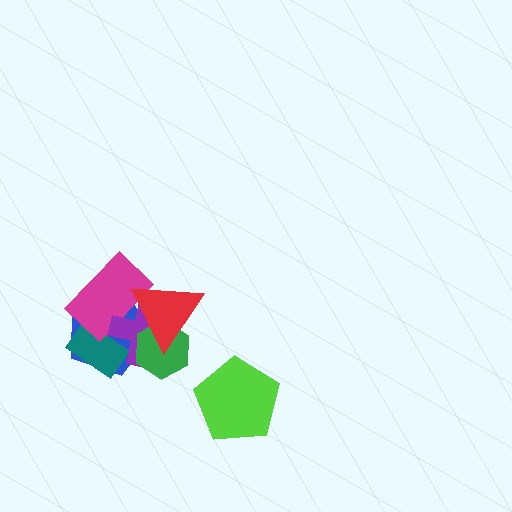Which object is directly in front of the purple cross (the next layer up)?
The green hexagon is directly in front of the purple cross.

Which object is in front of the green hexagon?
The red triangle is in front of the green hexagon.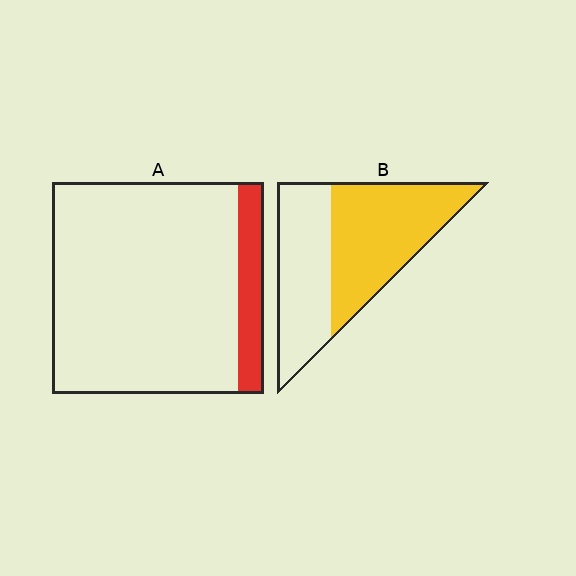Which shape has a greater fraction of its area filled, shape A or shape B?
Shape B.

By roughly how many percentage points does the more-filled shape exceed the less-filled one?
By roughly 45 percentage points (B over A).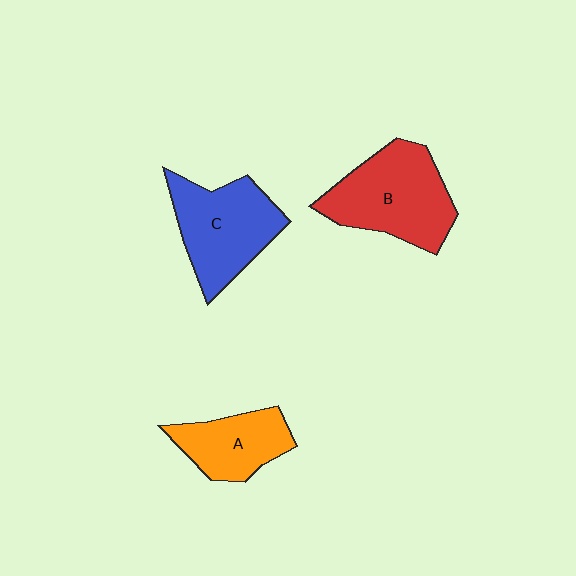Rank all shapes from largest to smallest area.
From largest to smallest: B (red), C (blue), A (orange).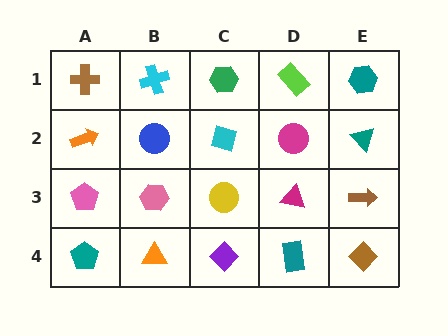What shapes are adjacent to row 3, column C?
A cyan square (row 2, column C), a purple diamond (row 4, column C), a pink hexagon (row 3, column B), a magenta triangle (row 3, column D).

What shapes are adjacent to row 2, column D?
A lime rectangle (row 1, column D), a magenta triangle (row 3, column D), a cyan square (row 2, column C), a teal triangle (row 2, column E).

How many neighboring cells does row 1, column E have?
2.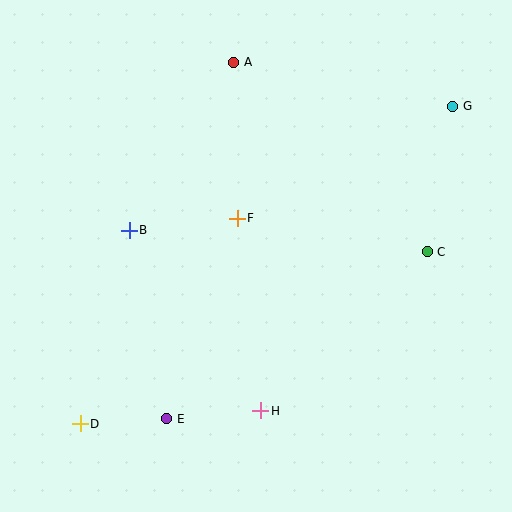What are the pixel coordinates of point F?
Point F is at (237, 218).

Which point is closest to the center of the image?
Point F at (237, 218) is closest to the center.